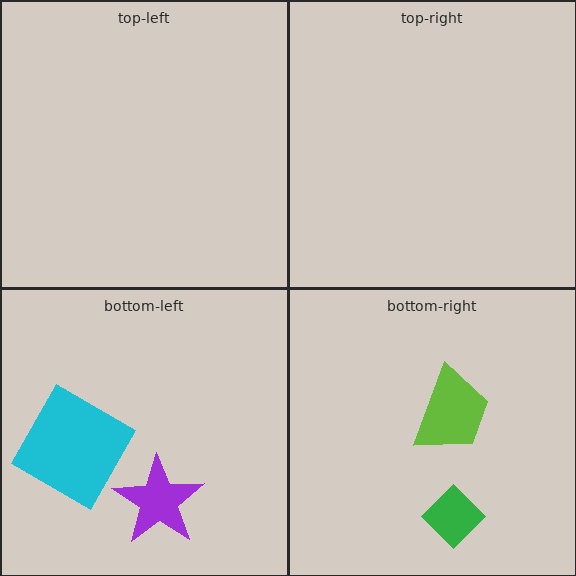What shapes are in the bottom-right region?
The lime trapezoid, the green diamond.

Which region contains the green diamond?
The bottom-right region.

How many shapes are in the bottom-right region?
2.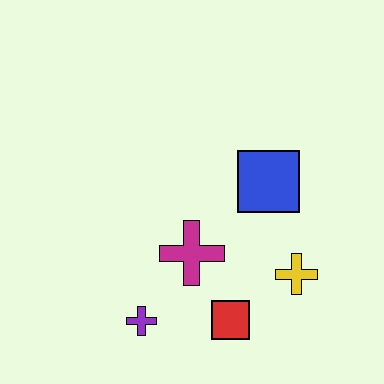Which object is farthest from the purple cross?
The blue square is farthest from the purple cross.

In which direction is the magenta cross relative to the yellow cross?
The magenta cross is to the left of the yellow cross.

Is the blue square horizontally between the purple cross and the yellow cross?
Yes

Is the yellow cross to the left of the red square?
No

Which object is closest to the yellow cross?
The red square is closest to the yellow cross.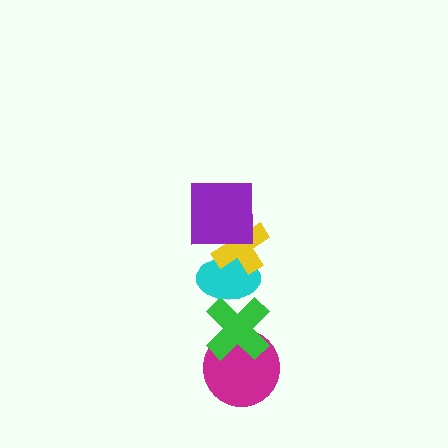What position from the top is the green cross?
The green cross is 4th from the top.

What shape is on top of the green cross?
The cyan ellipse is on top of the green cross.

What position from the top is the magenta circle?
The magenta circle is 5th from the top.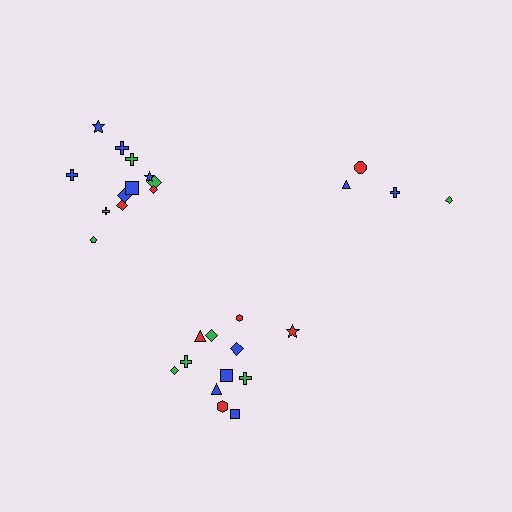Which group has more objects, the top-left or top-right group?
The top-left group.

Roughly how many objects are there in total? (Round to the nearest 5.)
Roughly 30 objects in total.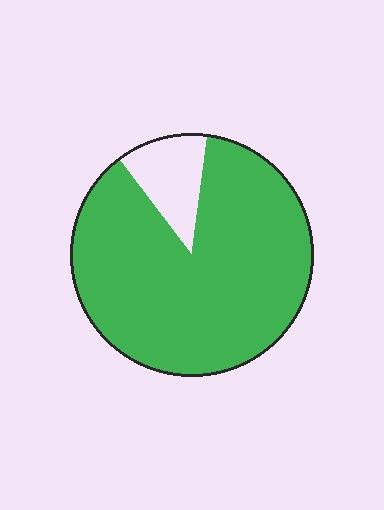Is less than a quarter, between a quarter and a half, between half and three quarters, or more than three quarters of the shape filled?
More than three quarters.